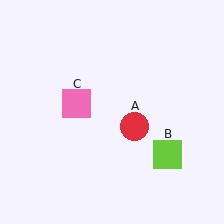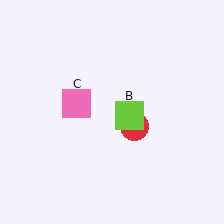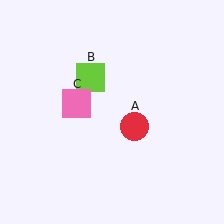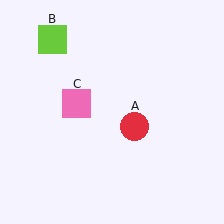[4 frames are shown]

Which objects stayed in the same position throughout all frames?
Red circle (object A) and pink square (object C) remained stationary.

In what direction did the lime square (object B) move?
The lime square (object B) moved up and to the left.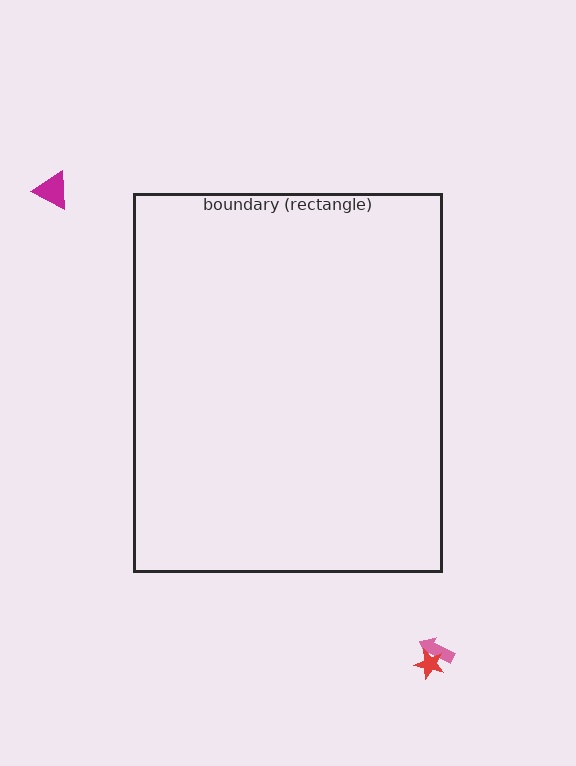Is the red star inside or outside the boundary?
Outside.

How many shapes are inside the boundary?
0 inside, 3 outside.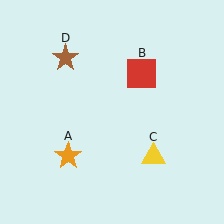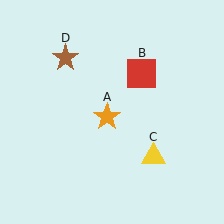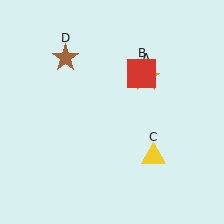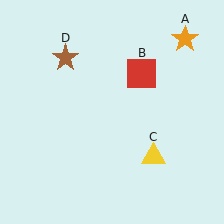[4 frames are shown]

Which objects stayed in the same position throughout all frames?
Red square (object B) and yellow triangle (object C) and brown star (object D) remained stationary.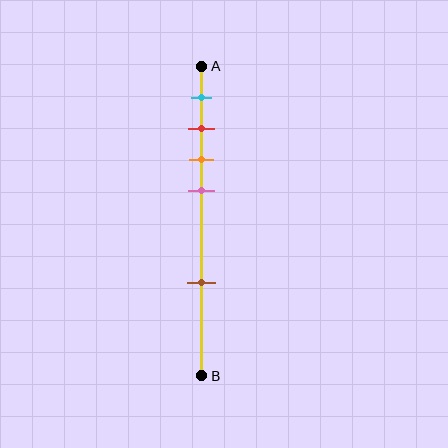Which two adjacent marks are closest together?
The red and orange marks are the closest adjacent pair.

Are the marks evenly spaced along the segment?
No, the marks are not evenly spaced.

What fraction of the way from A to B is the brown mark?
The brown mark is approximately 70% (0.7) of the way from A to B.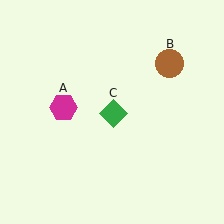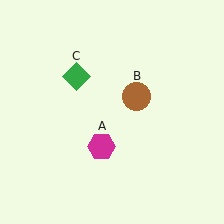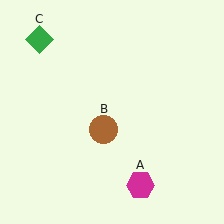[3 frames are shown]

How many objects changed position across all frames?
3 objects changed position: magenta hexagon (object A), brown circle (object B), green diamond (object C).